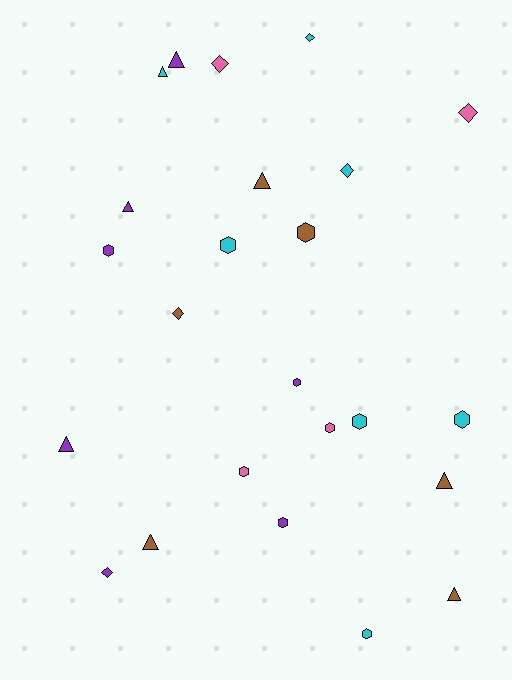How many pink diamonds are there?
There are 2 pink diamonds.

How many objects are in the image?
There are 24 objects.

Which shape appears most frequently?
Hexagon, with 10 objects.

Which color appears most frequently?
Cyan, with 7 objects.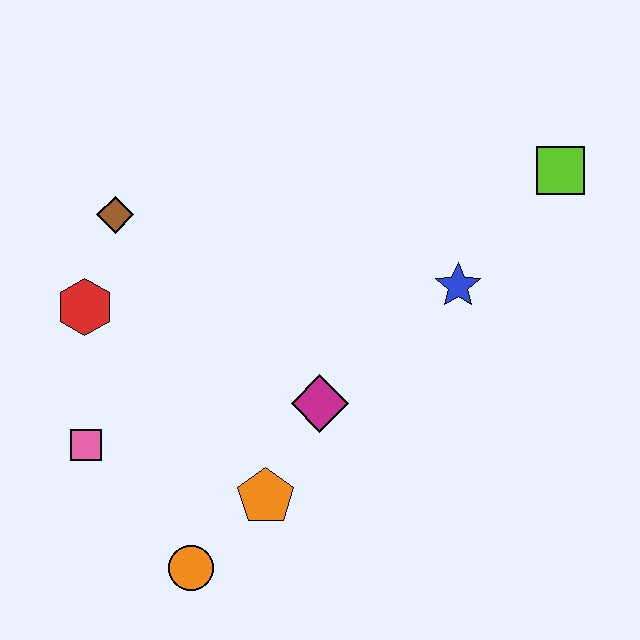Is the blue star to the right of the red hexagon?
Yes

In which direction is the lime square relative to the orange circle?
The lime square is above the orange circle.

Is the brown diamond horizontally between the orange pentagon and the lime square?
No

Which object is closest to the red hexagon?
The brown diamond is closest to the red hexagon.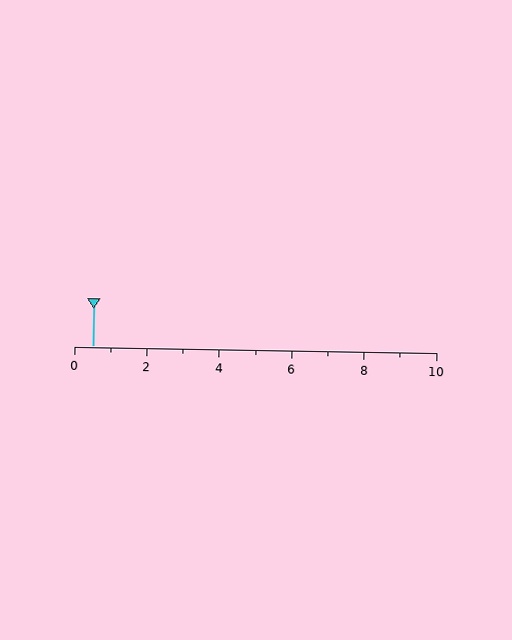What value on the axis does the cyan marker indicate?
The marker indicates approximately 0.5.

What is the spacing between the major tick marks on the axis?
The major ticks are spaced 2 apart.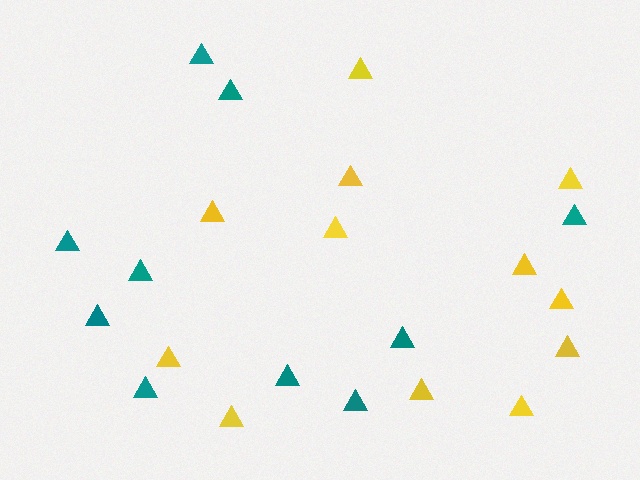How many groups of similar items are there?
There are 2 groups: one group of teal triangles (10) and one group of yellow triangles (12).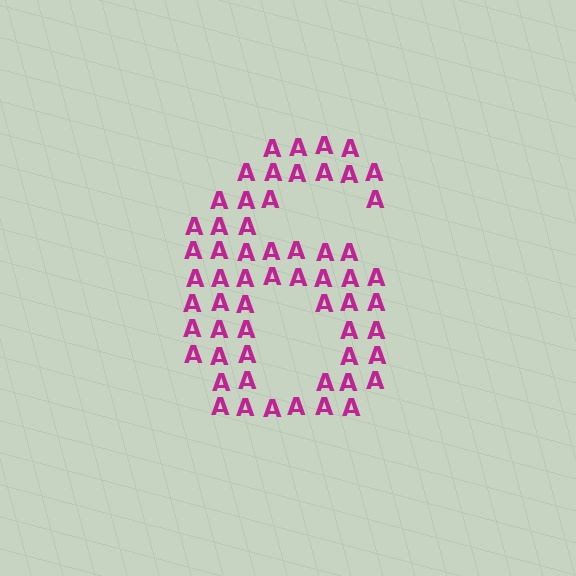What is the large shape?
The large shape is the digit 6.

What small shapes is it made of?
It is made of small letter A's.